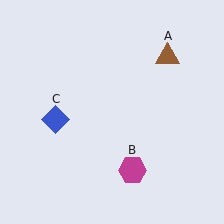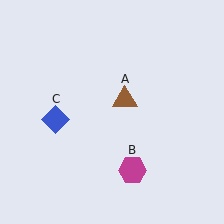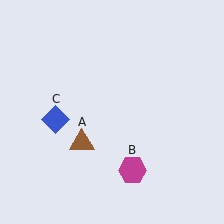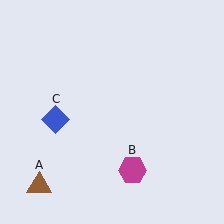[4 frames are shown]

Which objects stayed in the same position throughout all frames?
Magenta hexagon (object B) and blue diamond (object C) remained stationary.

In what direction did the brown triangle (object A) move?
The brown triangle (object A) moved down and to the left.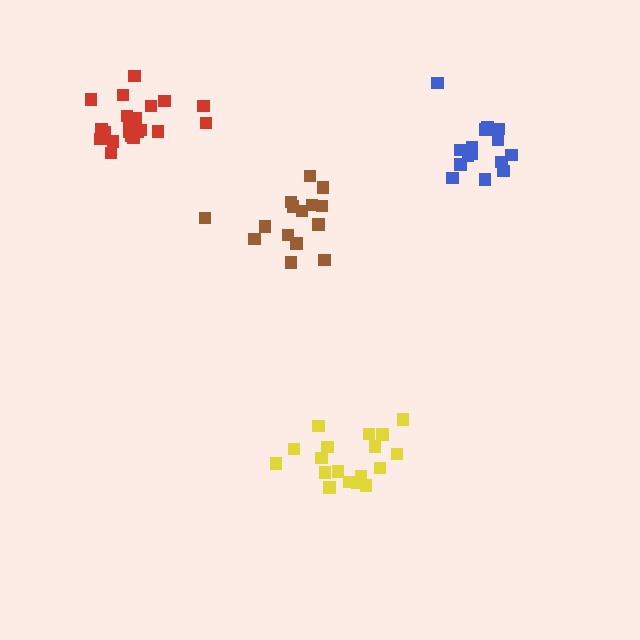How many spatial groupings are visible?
There are 4 spatial groupings.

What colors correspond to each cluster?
The clusters are colored: blue, yellow, brown, red.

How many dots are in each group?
Group 1: 16 dots, Group 2: 18 dots, Group 3: 15 dots, Group 4: 21 dots (70 total).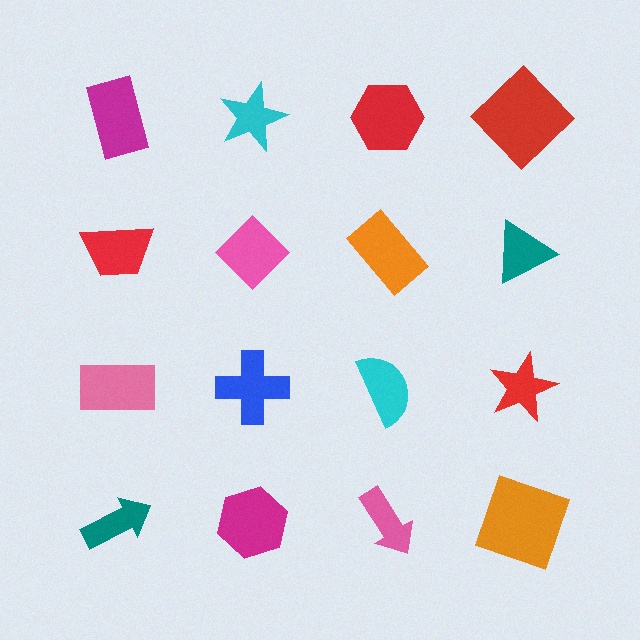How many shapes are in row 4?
4 shapes.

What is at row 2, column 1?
A red trapezoid.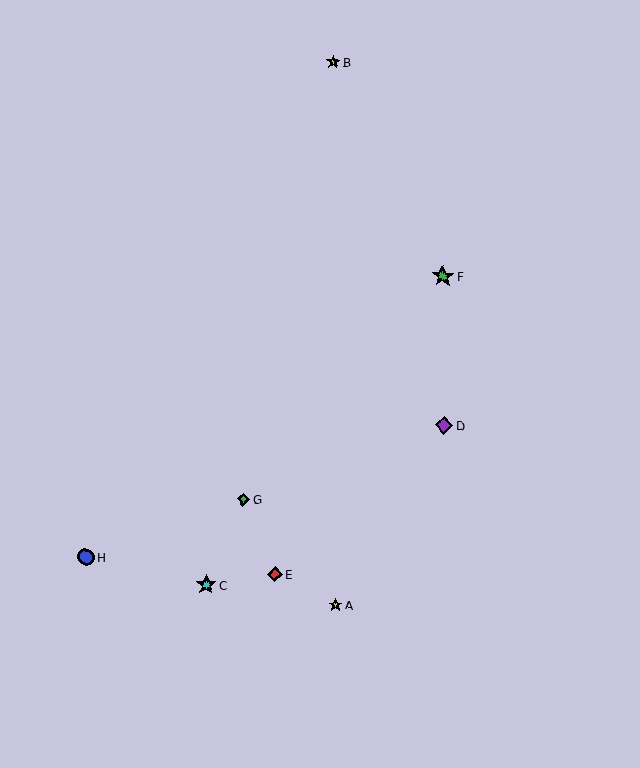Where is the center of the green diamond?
The center of the green diamond is at (243, 499).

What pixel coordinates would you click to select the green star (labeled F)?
Click at (443, 276) to select the green star F.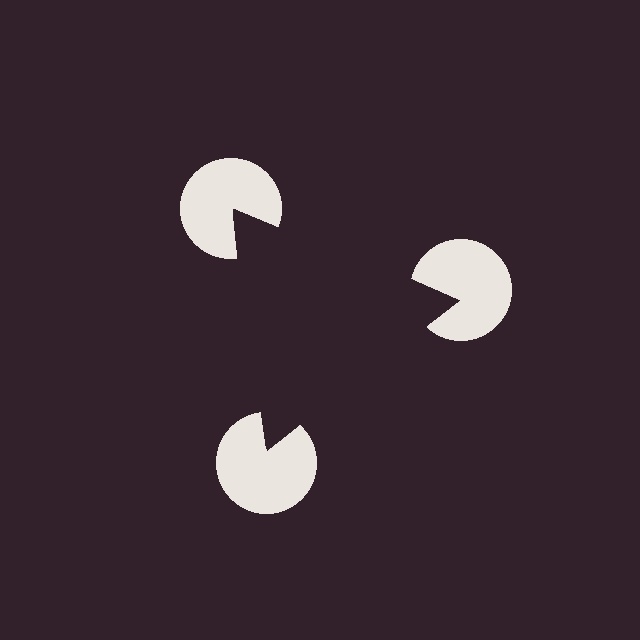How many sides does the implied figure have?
3 sides.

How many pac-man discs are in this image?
There are 3 — one at each vertex of the illusory triangle.